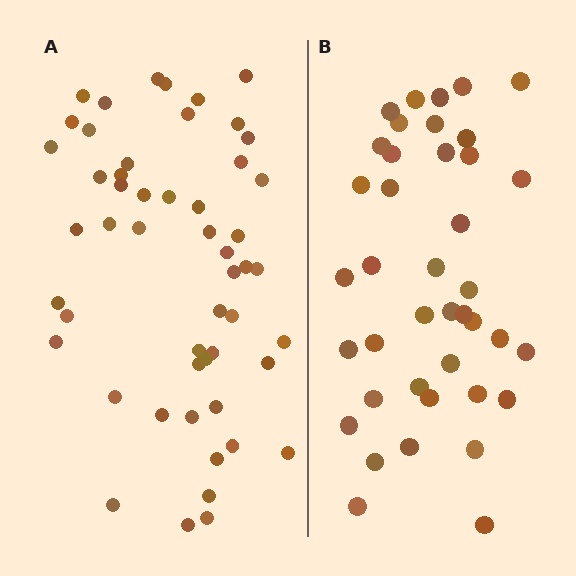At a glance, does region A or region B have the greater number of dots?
Region A (the left region) has more dots.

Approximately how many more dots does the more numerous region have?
Region A has roughly 12 or so more dots than region B.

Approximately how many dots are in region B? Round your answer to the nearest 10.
About 40 dots.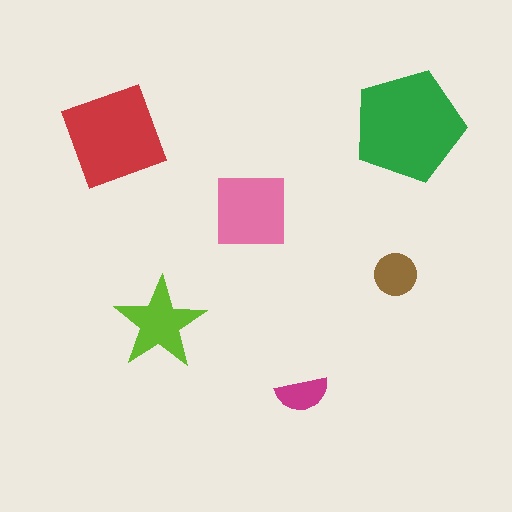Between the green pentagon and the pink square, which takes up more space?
The green pentagon.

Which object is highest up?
The green pentagon is topmost.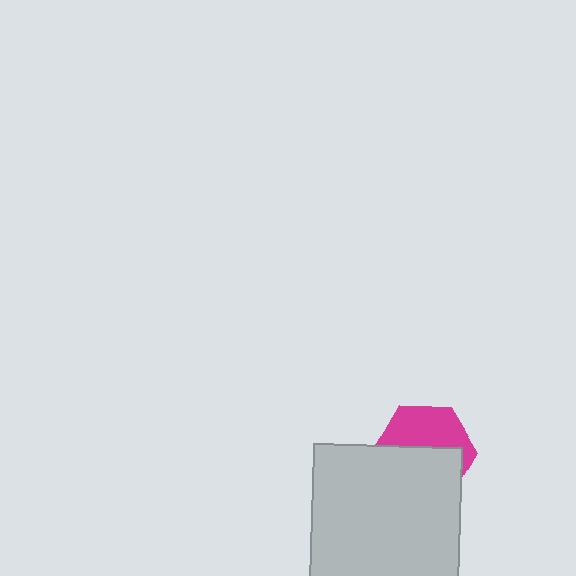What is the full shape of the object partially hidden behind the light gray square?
The partially hidden object is a magenta hexagon.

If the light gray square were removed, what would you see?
You would see the complete magenta hexagon.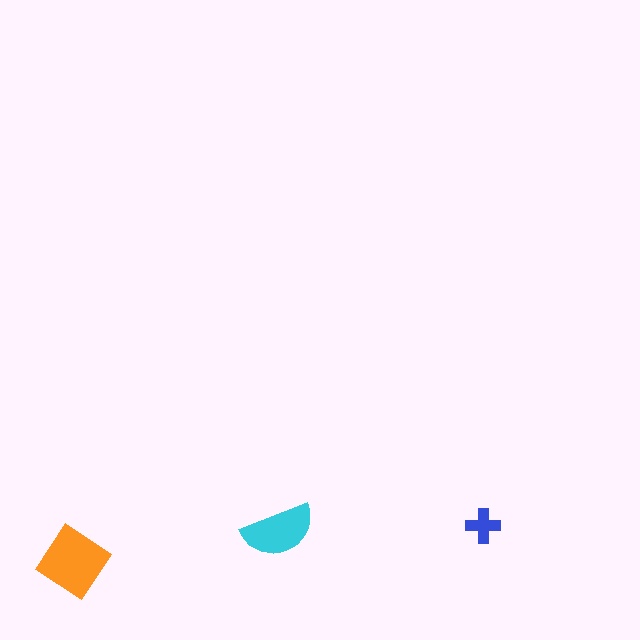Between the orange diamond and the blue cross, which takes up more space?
The orange diamond.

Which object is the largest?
The orange diamond.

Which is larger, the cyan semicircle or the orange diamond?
The orange diamond.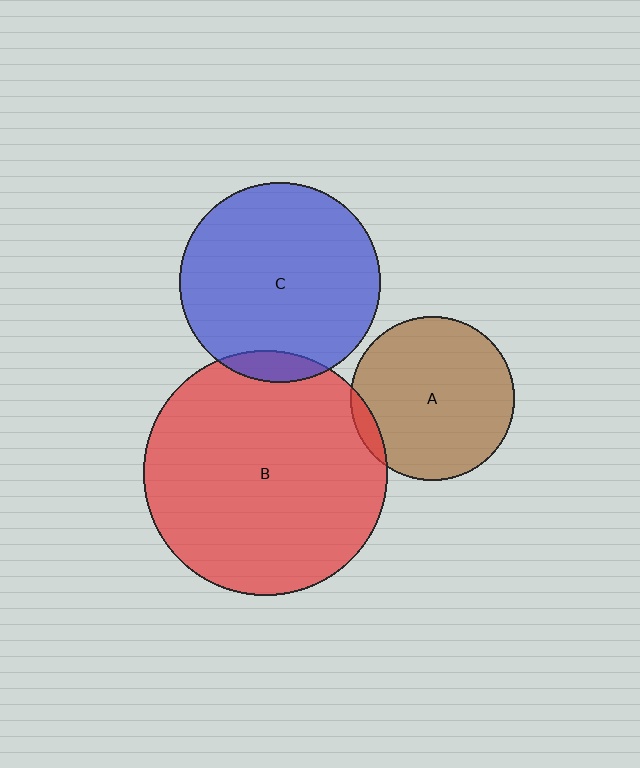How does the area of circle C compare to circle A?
Approximately 1.5 times.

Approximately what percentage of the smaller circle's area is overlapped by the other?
Approximately 5%.